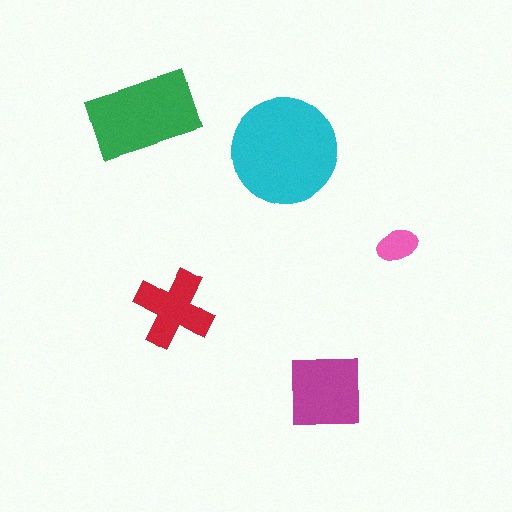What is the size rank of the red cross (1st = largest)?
4th.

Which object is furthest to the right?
The pink ellipse is rightmost.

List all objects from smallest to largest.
The pink ellipse, the red cross, the magenta square, the green rectangle, the cyan circle.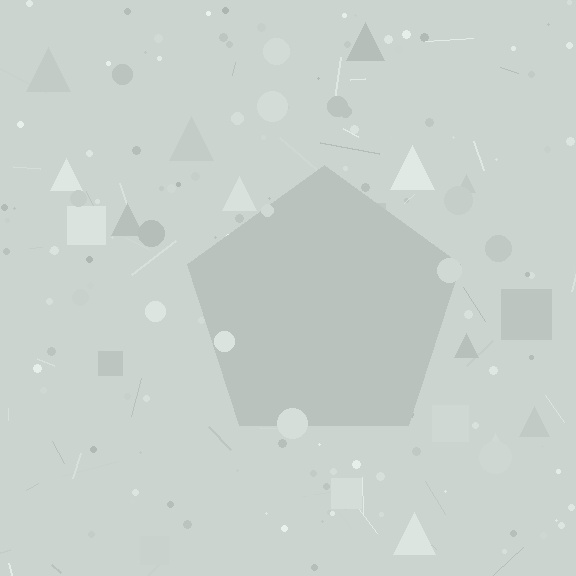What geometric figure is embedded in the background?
A pentagon is embedded in the background.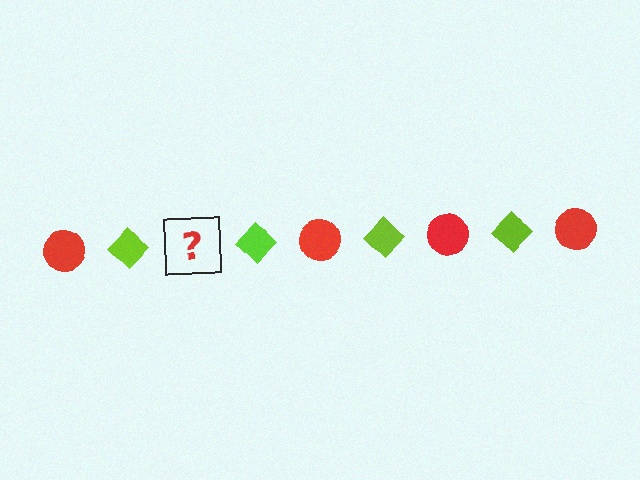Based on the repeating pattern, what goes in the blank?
The blank should be a red circle.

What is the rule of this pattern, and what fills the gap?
The rule is that the pattern alternates between red circle and lime diamond. The gap should be filled with a red circle.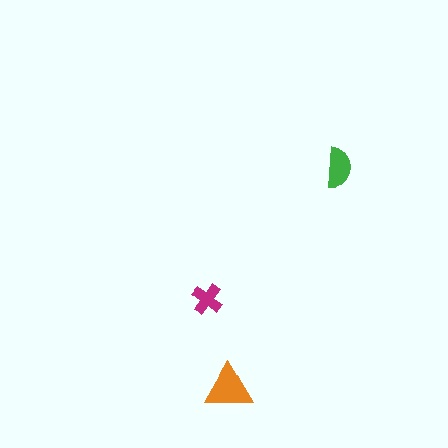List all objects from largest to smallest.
The orange triangle, the green semicircle, the magenta cross.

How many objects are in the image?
There are 3 objects in the image.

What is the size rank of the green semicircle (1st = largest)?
2nd.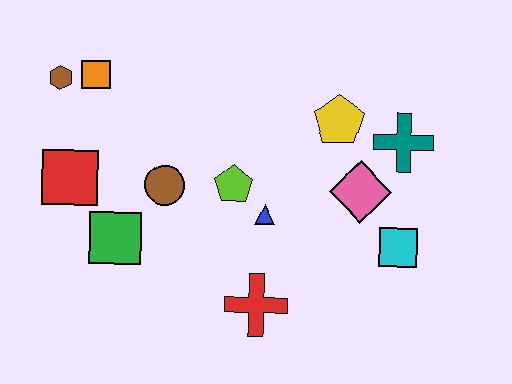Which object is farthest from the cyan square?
The brown hexagon is farthest from the cyan square.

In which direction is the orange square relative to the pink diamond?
The orange square is to the left of the pink diamond.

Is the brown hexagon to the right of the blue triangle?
No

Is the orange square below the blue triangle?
No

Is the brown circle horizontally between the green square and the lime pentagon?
Yes